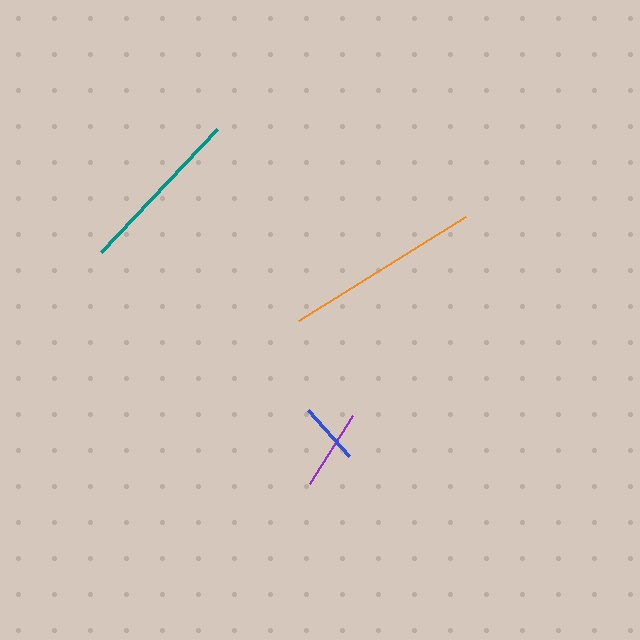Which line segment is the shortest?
The blue line is the shortest at approximately 62 pixels.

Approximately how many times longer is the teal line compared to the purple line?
The teal line is approximately 2.1 times the length of the purple line.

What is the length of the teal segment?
The teal segment is approximately 170 pixels long.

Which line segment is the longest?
The orange line is the longest at approximately 196 pixels.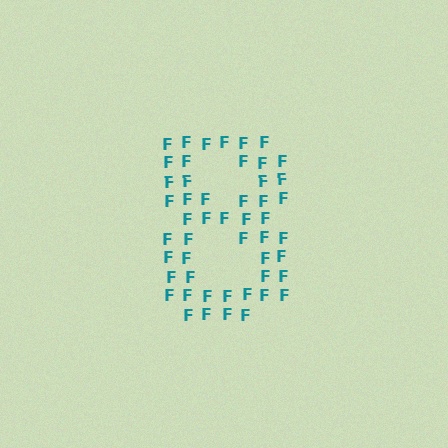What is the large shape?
The large shape is the digit 8.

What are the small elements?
The small elements are letter F's.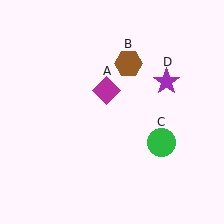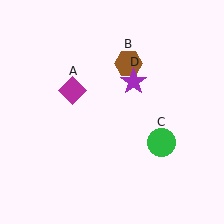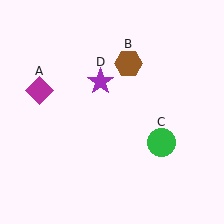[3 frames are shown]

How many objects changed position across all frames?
2 objects changed position: magenta diamond (object A), purple star (object D).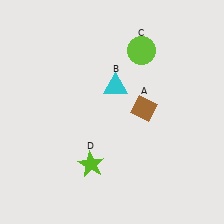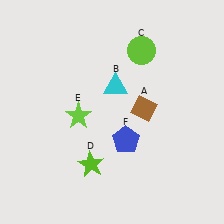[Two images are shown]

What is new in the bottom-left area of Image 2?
A lime star (E) was added in the bottom-left area of Image 2.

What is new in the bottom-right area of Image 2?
A blue pentagon (F) was added in the bottom-right area of Image 2.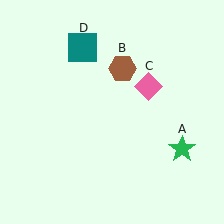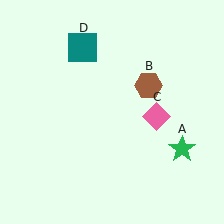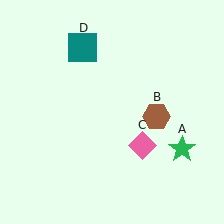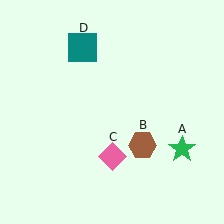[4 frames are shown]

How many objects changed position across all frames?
2 objects changed position: brown hexagon (object B), pink diamond (object C).